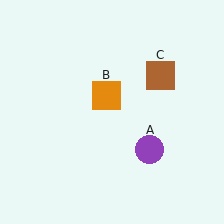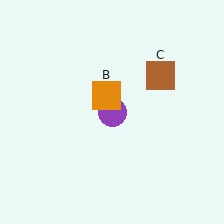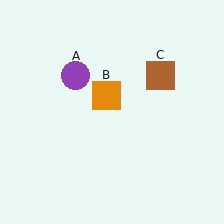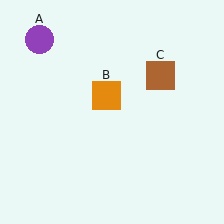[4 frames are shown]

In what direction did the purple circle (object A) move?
The purple circle (object A) moved up and to the left.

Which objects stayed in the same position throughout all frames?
Orange square (object B) and brown square (object C) remained stationary.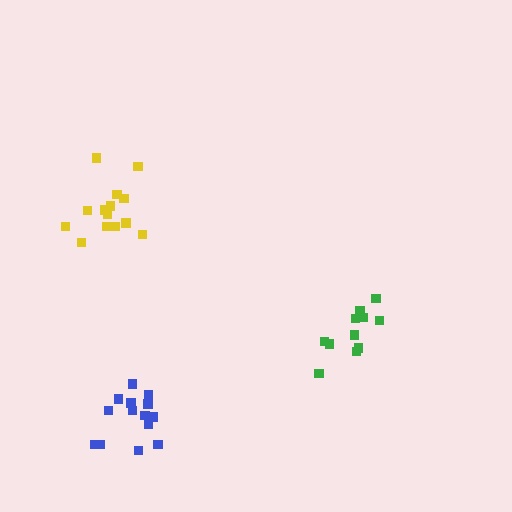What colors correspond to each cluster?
The clusters are colored: blue, yellow, green.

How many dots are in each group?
Group 1: 14 dots, Group 2: 14 dots, Group 3: 11 dots (39 total).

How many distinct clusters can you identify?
There are 3 distinct clusters.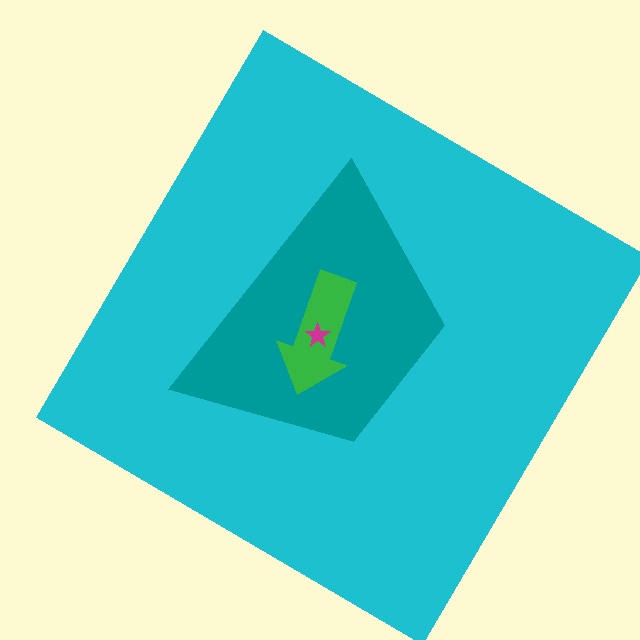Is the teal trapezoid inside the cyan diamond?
Yes.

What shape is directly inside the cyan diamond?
The teal trapezoid.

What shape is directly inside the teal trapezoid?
The green arrow.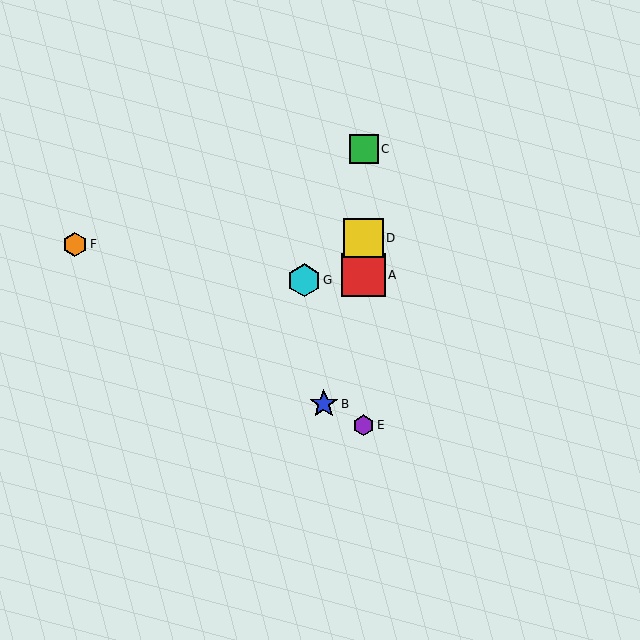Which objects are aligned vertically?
Objects A, C, D, E are aligned vertically.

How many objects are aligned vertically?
4 objects (A, C, D, E) are aligned vertically.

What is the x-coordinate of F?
Object F is at x≈75.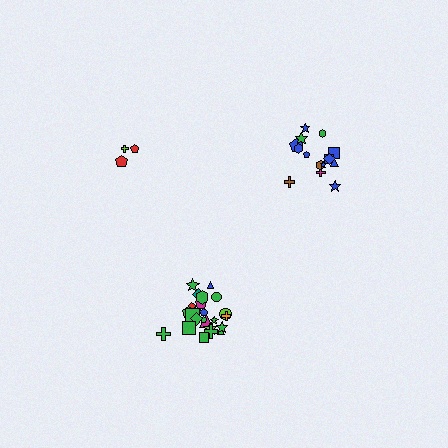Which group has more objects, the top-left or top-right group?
The top-right group.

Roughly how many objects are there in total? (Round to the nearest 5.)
Roughly 45 objects in total.